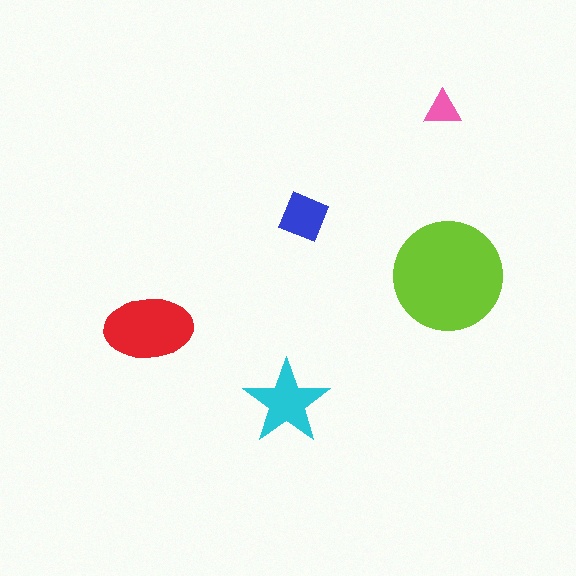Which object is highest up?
The pink triangle is topmost.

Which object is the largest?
The lime circle.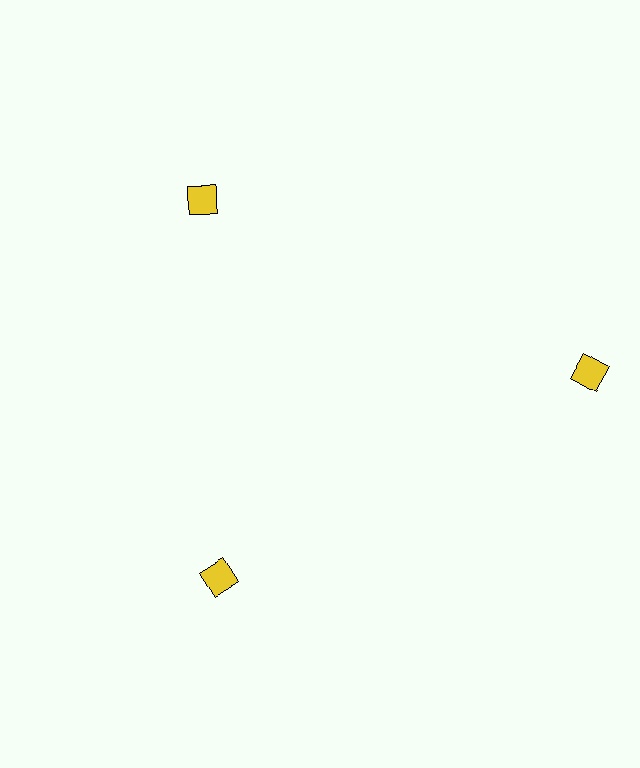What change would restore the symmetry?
The symmetry would be restored by moving it inward, back onto the ring so that all 3 diamonds sit at equal angles and equal distance from the center.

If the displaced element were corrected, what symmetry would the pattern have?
It would have 3-fold rotational symmetry — the pattern would map onto itself every 120 degrees.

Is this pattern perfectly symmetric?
No. The 3 yellow diamonds are arranged in a ring, but one element near the 3 o'clock position is pushed outward from the center, breaking the 3-fold rotational symmetry.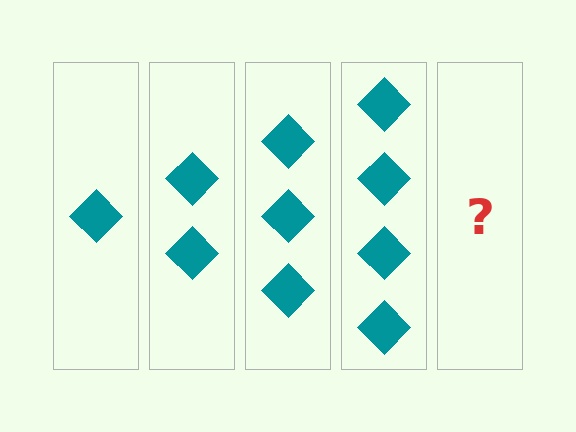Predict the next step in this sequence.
The next step is 5 diamonds.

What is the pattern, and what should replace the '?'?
The pattern is that each step adds one more diamond. The '?' should be 5 diamonds.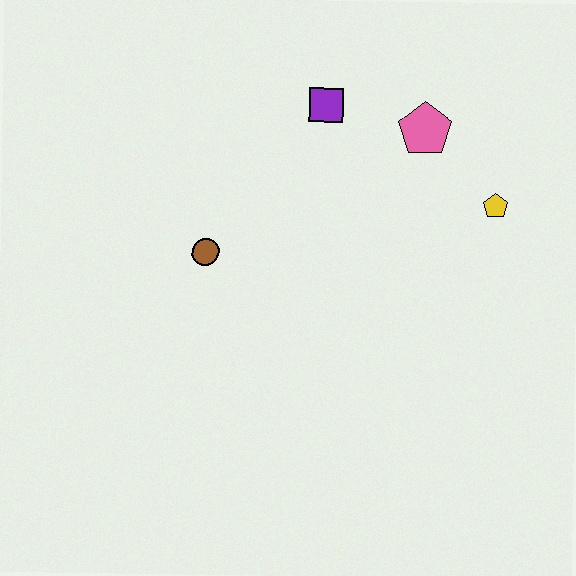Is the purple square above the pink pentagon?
Yes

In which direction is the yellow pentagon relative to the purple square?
The yellow pentagon is to the right of the purple square.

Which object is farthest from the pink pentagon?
The brown circle is farthest from the pink pentagon.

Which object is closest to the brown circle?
The purple square is closest to the brown circle.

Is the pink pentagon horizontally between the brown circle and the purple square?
No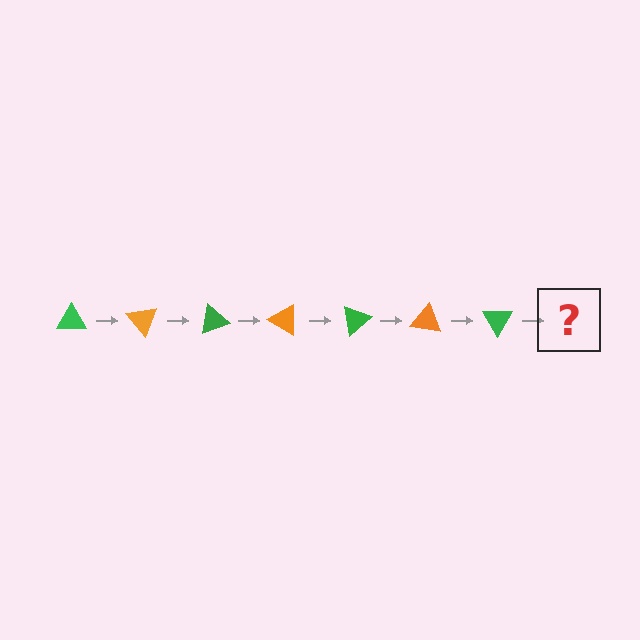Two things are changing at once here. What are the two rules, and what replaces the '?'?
The two rules are that it rotates 50 degrees each step and the color cycles through green and orange. The '?' should be an orange triangle, rotated 350 degrees from the start.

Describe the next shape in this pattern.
It should be an orange triangle, rotated 350 degrees from the start.